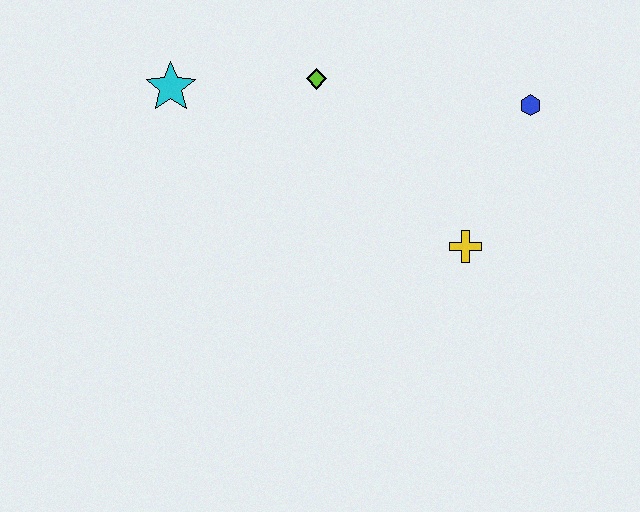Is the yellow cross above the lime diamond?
No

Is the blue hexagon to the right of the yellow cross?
Yes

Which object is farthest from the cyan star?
The blue hexagon is farthest from the cyan star.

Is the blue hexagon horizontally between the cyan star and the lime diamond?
No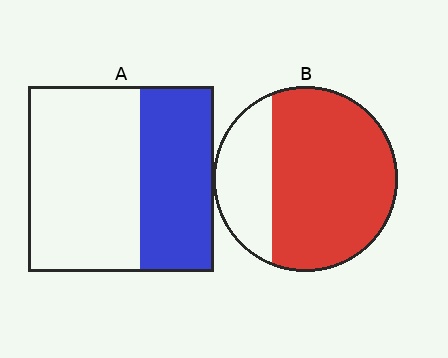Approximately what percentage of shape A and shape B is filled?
A is approximately 40% and B is approximately 75%.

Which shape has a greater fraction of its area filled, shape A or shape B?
Shape B.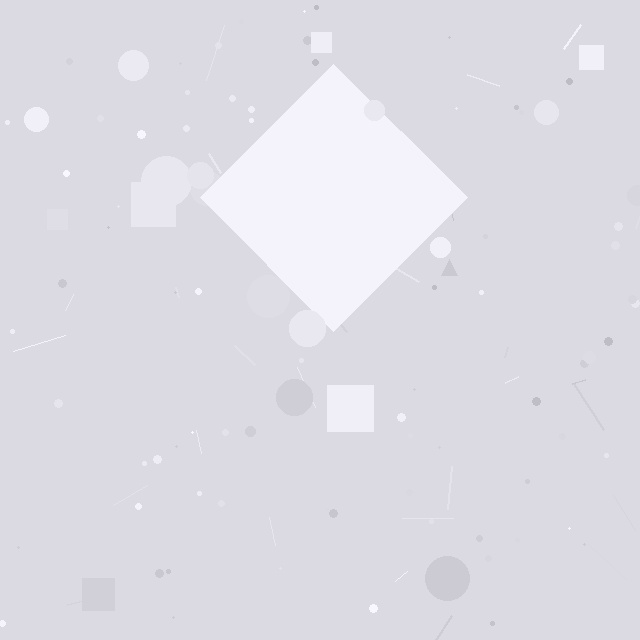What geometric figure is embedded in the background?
A diamond is embedded in the background.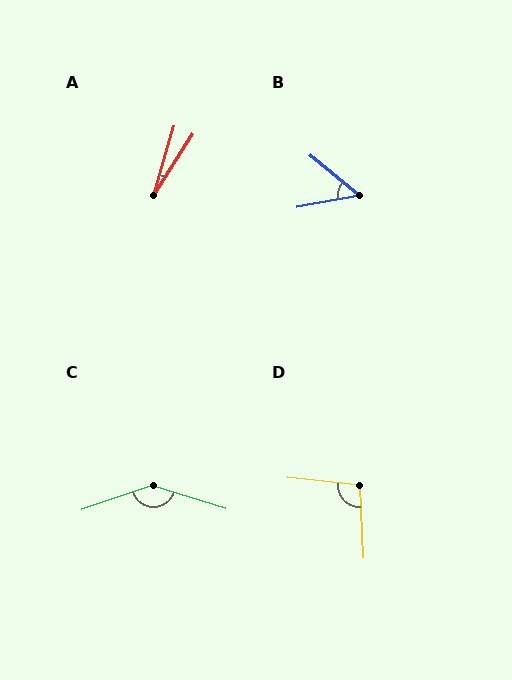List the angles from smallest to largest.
A (16°), B (50°), D (99°), C (144°).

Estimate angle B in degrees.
Approximately 50 degrees.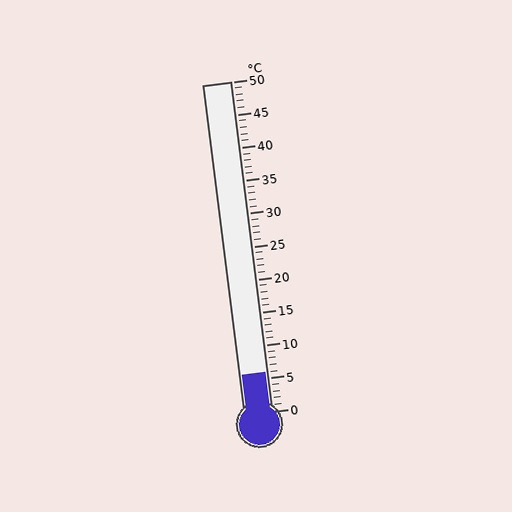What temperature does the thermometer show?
The thermometer shows approximately 6°C.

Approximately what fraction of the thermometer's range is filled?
The thermometer is filled to approximately 10% of its range.